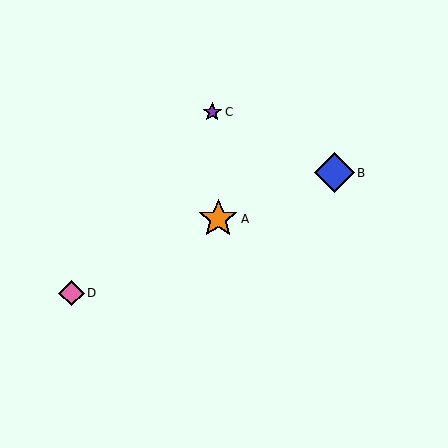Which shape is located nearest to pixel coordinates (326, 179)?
The blue diamond (labeled B) at (334, 173) is nearest to that location.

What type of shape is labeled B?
Shape B is a blue diamond.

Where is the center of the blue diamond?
The center of the blue diamond is at (334, 173).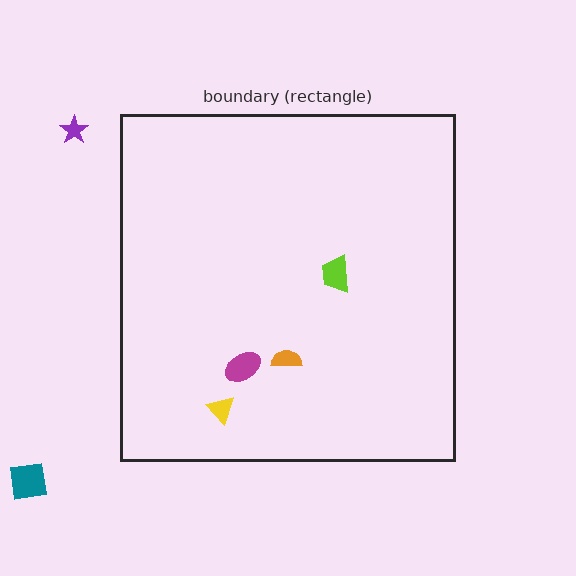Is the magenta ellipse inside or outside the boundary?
Inside.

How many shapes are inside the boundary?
4 inside, 2 outside.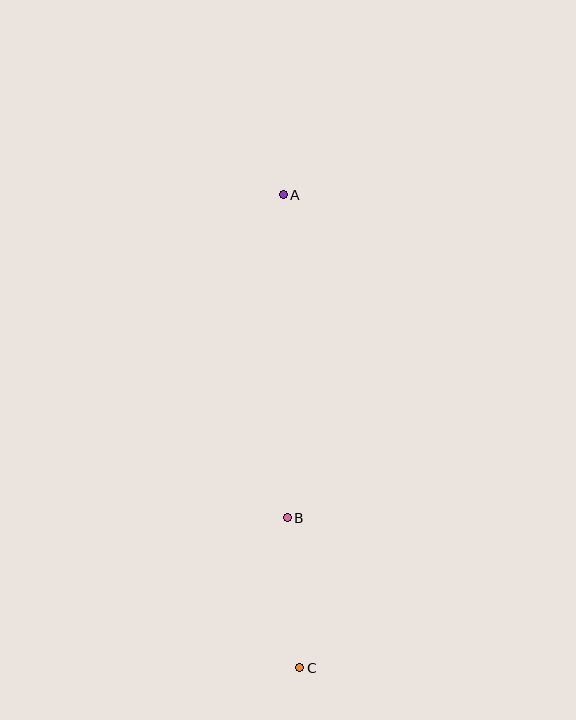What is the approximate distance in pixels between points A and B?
The distance between A and B is approximately 323 pixels.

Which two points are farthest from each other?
Points A and C are farthest from each other.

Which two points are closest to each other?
Points B and C are closest to each other.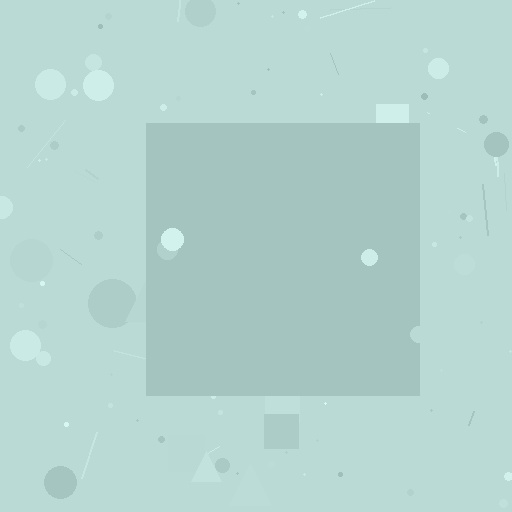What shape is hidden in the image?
A square is hidden in the image.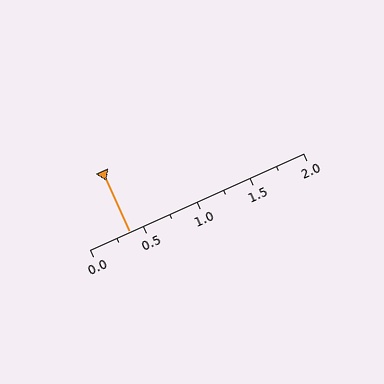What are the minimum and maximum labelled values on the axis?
The axis runs from 0.0 to 2.0.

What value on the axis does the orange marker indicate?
The marker indicates approximately 0.38.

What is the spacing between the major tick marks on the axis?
The major ticks are spaced 0.5 apart.